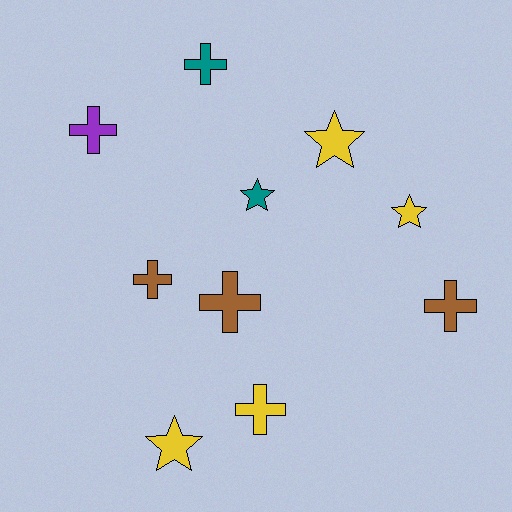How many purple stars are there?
There are no purple stars.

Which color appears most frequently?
Yellow, with 4 objects.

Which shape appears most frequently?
Cross, with 6 objects.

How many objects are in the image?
There are 10 objects.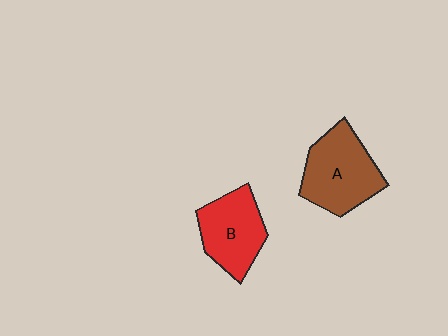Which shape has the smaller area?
Shape B (red).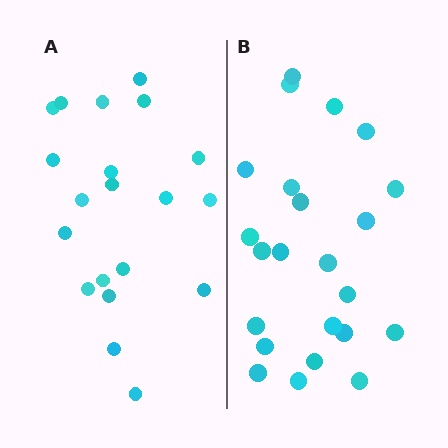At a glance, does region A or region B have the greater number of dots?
Region B (the right region) has more dots.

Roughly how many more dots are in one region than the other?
Region B has just a few more — roughly 2 or 3 more dots than region A.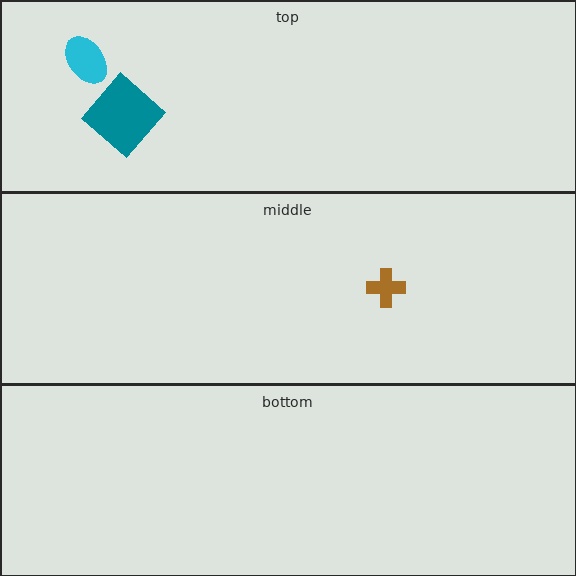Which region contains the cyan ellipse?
The top region.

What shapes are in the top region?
The cyan ellipse, the teal diamond.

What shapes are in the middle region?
The brown cross.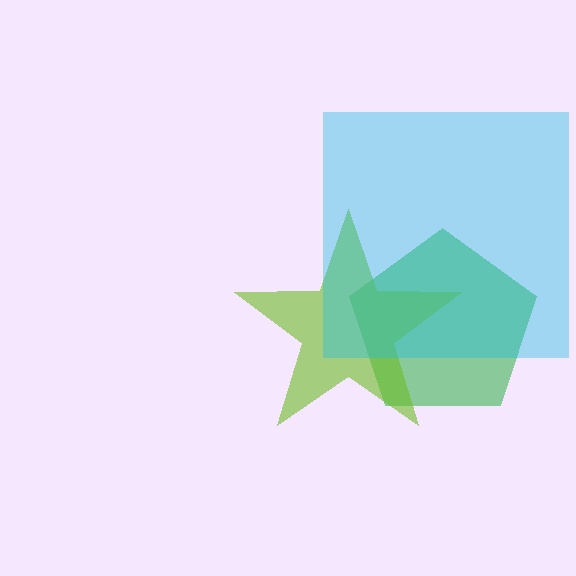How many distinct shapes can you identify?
There are 3 distinct shapes: a green pentagon, a lime star, a cyan square.